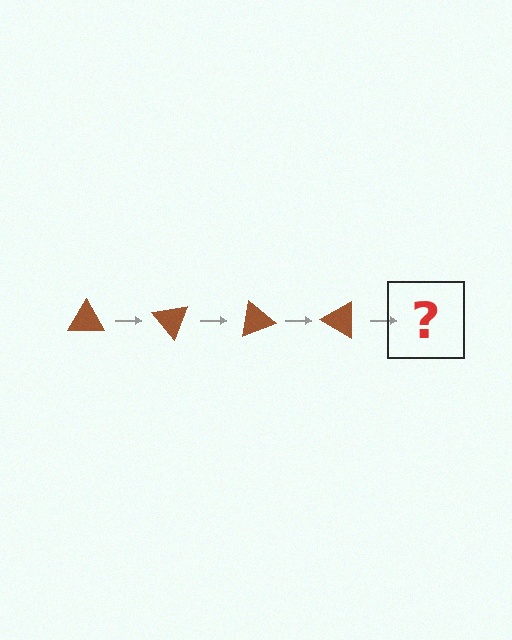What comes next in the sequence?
The next element should be a brown triangle rotated 200 degrees.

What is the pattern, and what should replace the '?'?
The pattern is that the triangle rotates 50 degrees each step. The '?' should be a brown triangle rotated 200 degrees.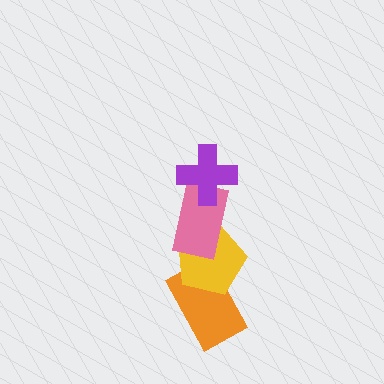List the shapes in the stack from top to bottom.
From top to bottom: the purple cross, the pink rectangle, the yellow pentagon, the orange rectangle.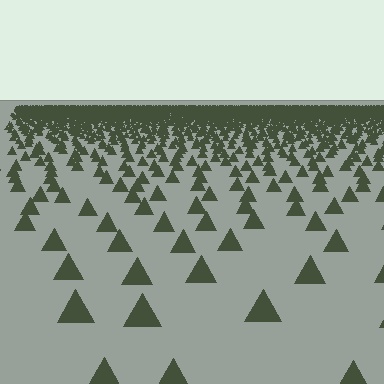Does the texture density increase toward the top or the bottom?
Density increases toward the top.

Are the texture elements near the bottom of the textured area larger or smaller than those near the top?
Larger. Near the bottom, elements are closer to the viewer and appear at a bigger on-screen size.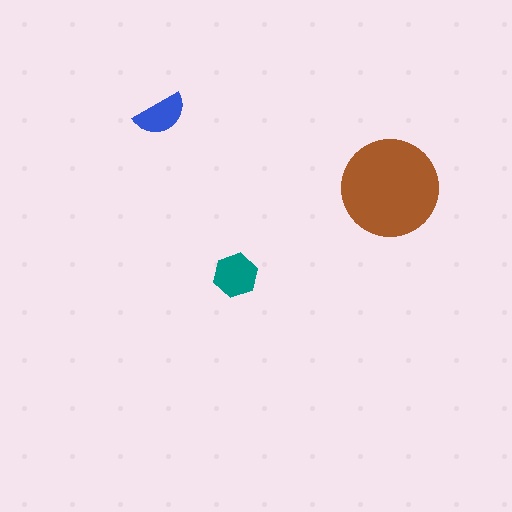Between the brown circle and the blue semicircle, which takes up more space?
The brown circle.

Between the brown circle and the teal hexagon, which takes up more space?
The brown circle.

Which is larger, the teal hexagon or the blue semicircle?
The teal hexagon.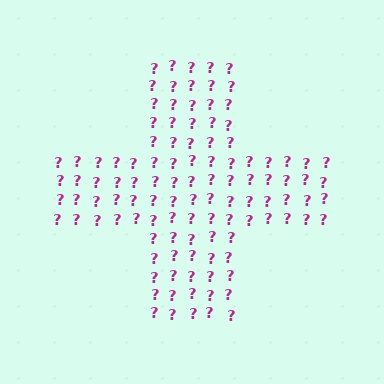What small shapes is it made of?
It is made of small question marks.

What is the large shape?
The large shape is a cross.